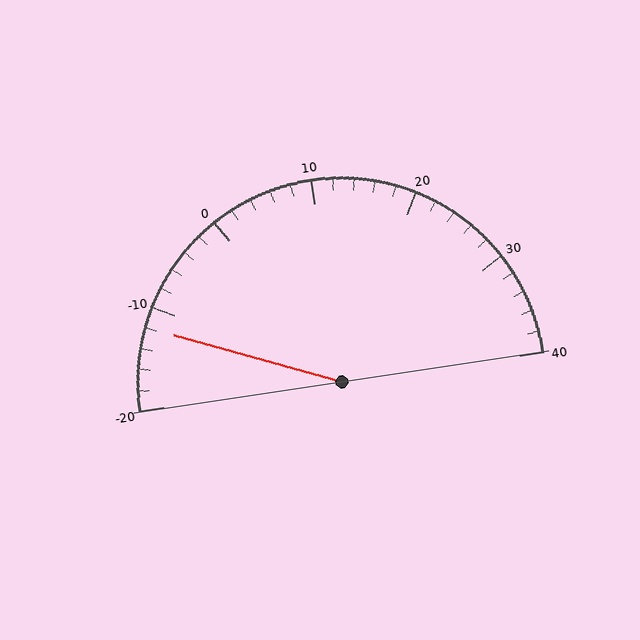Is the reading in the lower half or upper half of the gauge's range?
The reading is in the lower half of the range (-20 to 40).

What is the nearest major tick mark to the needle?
The nearest major tick mark is -10.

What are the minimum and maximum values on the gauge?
The gauge ranges from -20 to 40.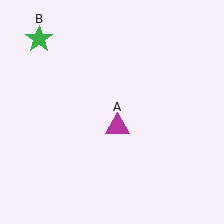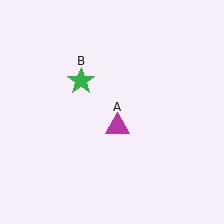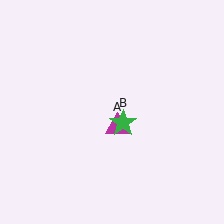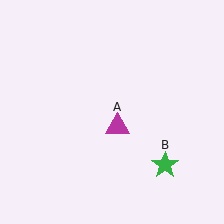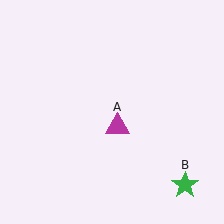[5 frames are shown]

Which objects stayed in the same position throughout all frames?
Magenta triangle (object A) remained stationary.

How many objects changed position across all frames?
1 object changed position: green star (object B).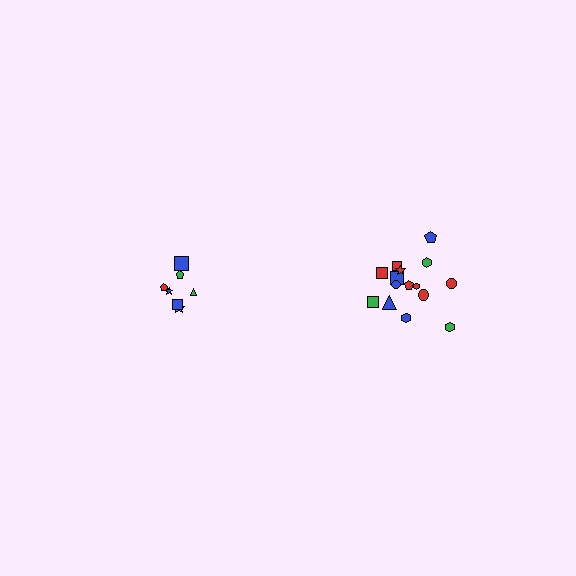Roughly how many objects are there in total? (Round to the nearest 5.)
Roughly 20 objects in total.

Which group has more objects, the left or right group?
The right group.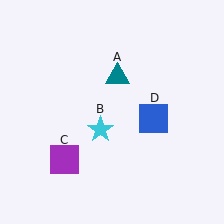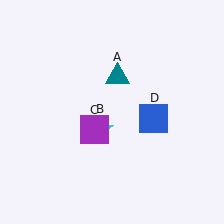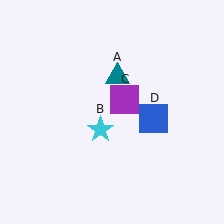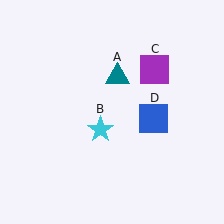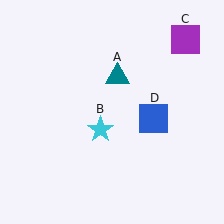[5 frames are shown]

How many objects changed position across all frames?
1 object changed position: purple square (object C).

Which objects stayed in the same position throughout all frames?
Teal triangle (object A) and cyan star (object B) and blue square (object D) remained stationary.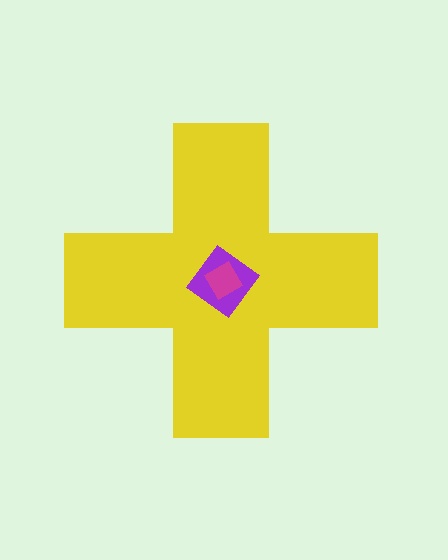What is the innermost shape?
The magenta diamond.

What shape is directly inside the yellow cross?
The purple diamond.